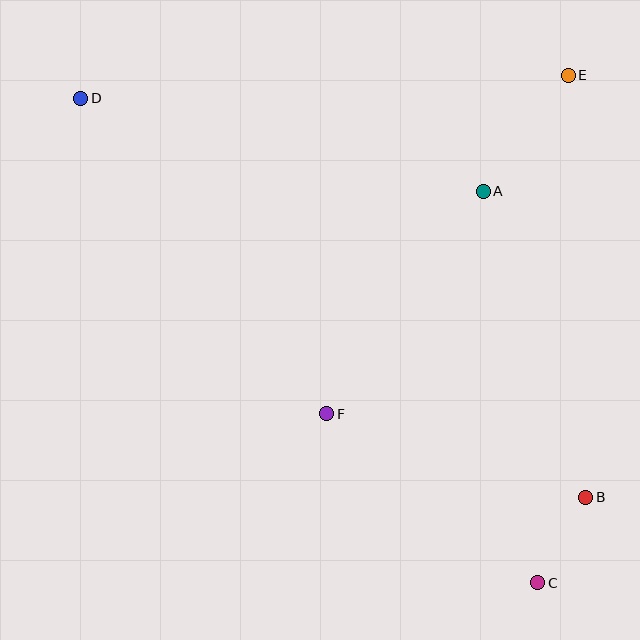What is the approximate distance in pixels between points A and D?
The distance between A and D is approximately 413 pixels.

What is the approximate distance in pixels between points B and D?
The distance between B and D is approximately 643 pixels.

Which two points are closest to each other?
Points B and C are closest to each other.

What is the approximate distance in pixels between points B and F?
The distance between B and F is approximately 272 pixels.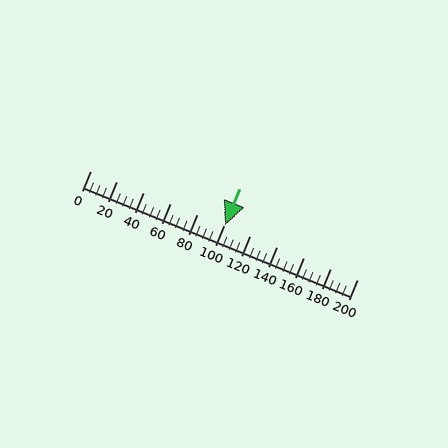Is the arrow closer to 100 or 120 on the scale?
The arrow is closer to 100.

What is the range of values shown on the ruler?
The ruler shows values from 0 to 200.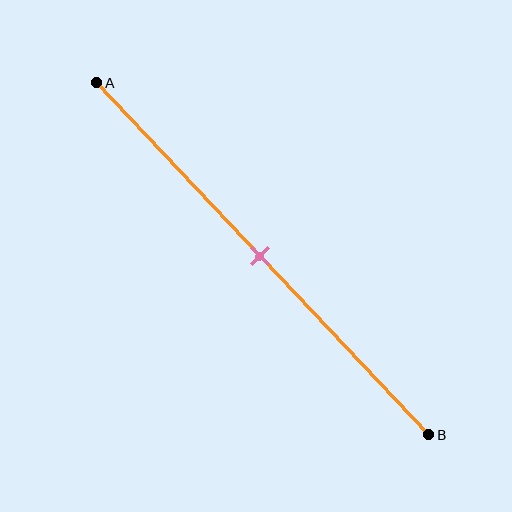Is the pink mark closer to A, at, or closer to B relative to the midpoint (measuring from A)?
The pink mark is approximately at the midpoint of segment AB.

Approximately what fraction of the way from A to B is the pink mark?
The pink mark is approximately 50% of the way from A to B.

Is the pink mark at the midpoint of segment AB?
Yes, the mark is approximately at the midpoint.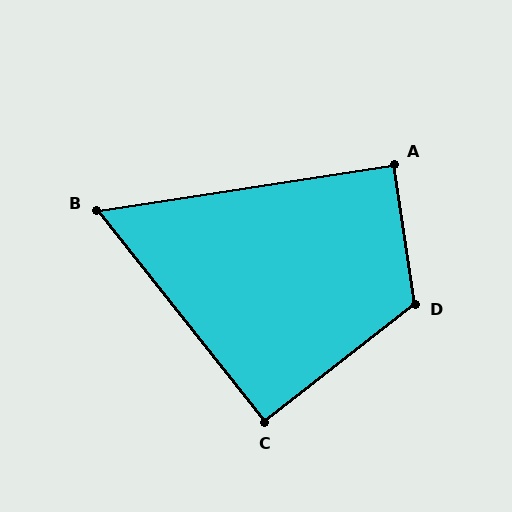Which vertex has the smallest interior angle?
B, at approximately 60 degrees.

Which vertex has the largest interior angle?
D, at approximately 120 degrees.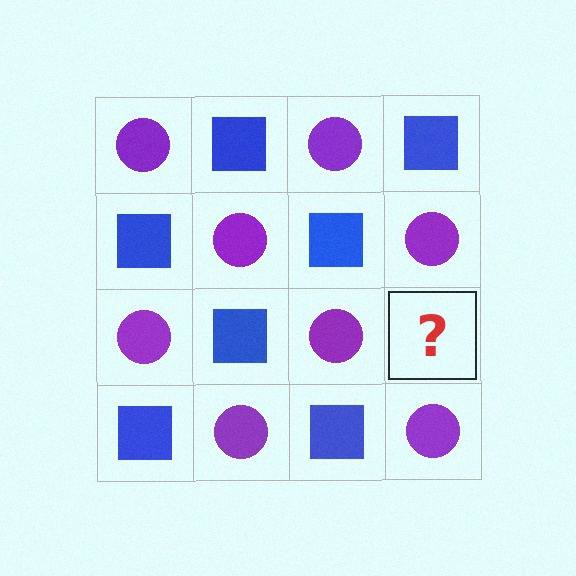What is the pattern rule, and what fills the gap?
The rule is that it alternates purple circle and blue square in a checkerboard pattern. The gap should be filled with a blue square.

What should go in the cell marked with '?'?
The missing cell should contain a blue square.